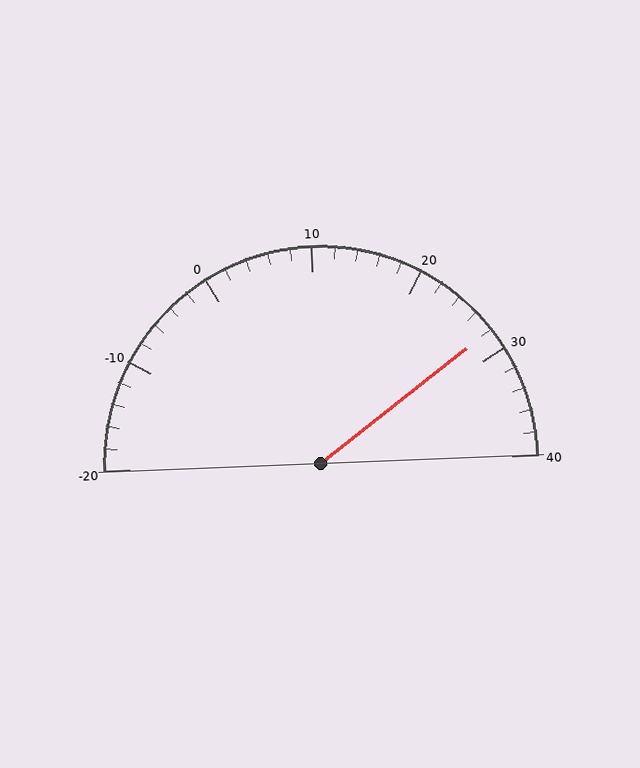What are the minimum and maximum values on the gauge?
The gauge ranges from -20 to 40.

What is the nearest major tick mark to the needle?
The nearest major tick mark is 30.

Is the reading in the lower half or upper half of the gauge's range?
The reading is in the upper half of the range (-20 to 40).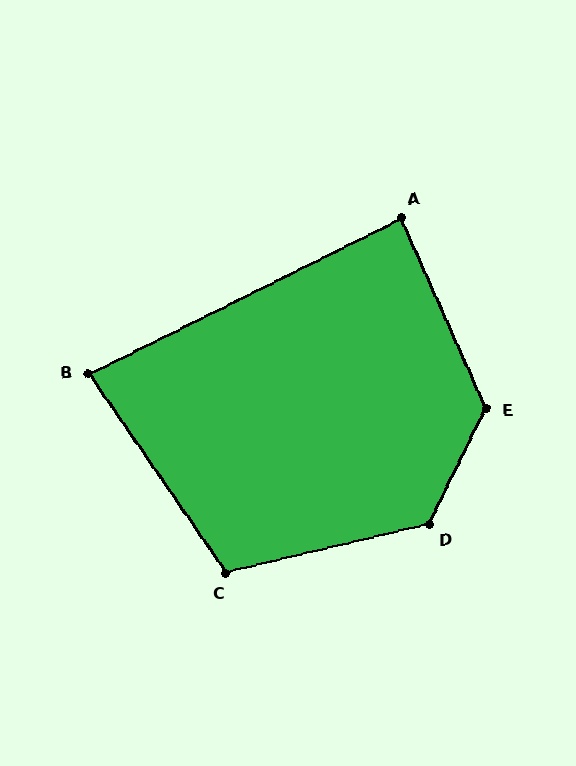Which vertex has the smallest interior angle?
B, at approximately 82 degrees.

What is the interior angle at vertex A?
Approximately 88 degrees (approximately right).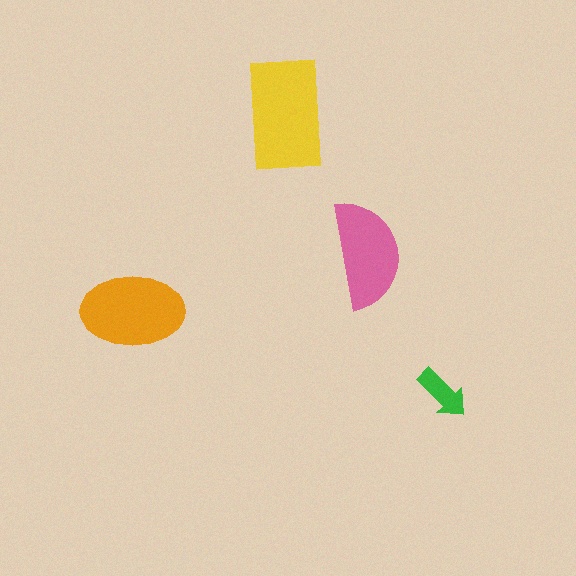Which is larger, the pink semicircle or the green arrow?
The pink semicircle.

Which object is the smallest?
The green arrow.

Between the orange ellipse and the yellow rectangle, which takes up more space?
The yellow rectangle.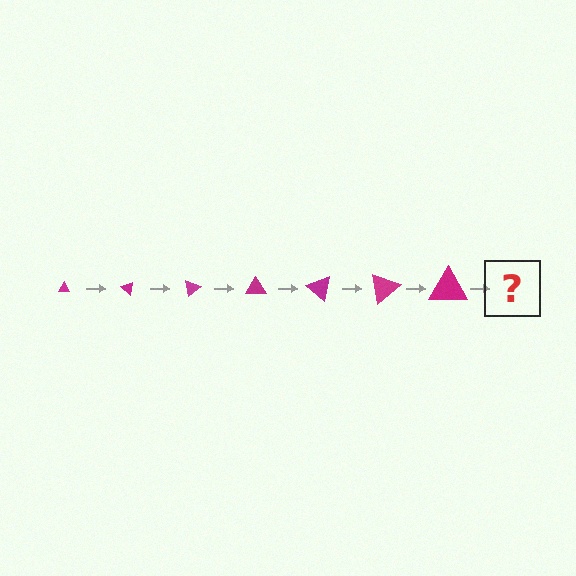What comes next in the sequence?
The next element should be a triangle, larger than the previous one and rotated 280 degrees from the start.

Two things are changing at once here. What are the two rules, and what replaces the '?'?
The two rules are that the triangle grows larger each step and it rotates 40 degrees each step. The '?' should be a triangle, larger than the previous one and rotated 280 degrees from the start.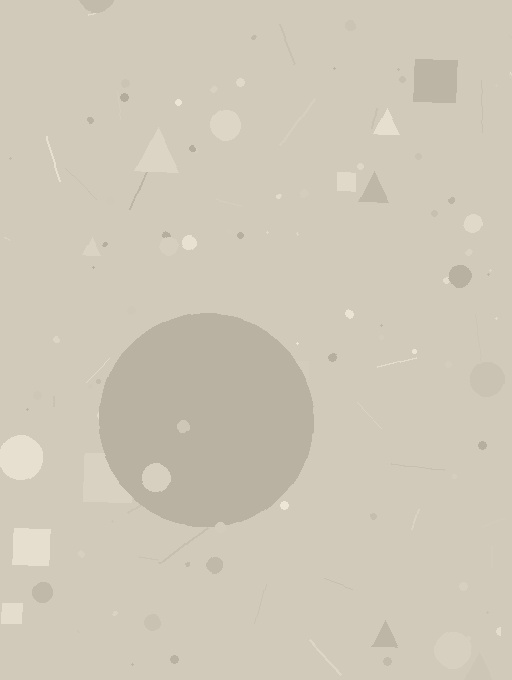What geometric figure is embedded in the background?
A circle is embedded in the background.